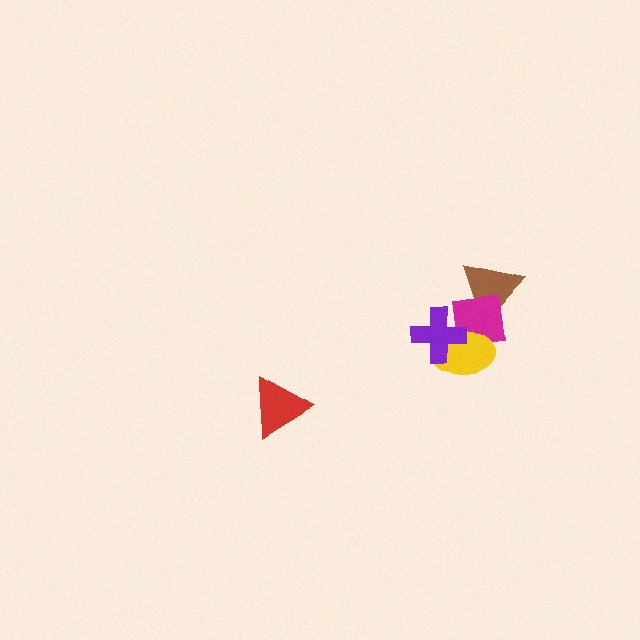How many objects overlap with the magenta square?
3 objects overlap with the magenta square.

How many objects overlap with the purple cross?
2 objects overlap with the purple cross.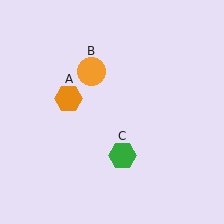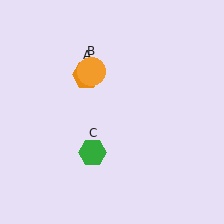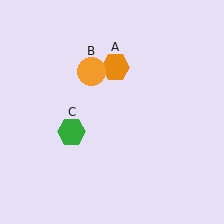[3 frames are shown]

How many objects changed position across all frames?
2 objects changed position: orange hexagon (object A), green hexagon (object C).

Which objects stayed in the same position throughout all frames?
Orange circle (object B) remained stationary.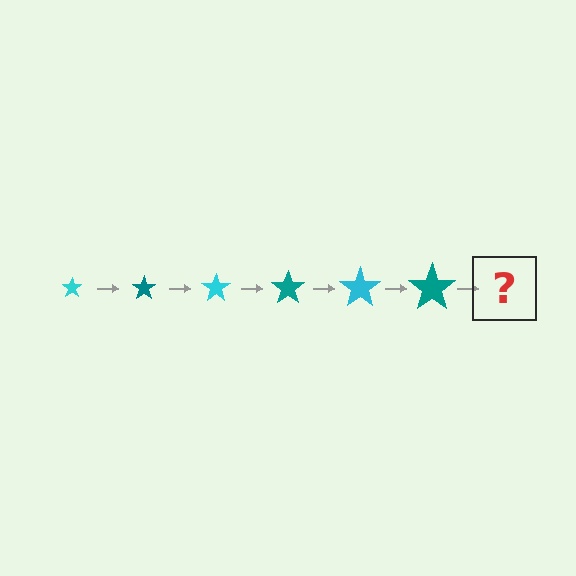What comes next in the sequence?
The next element should be a cyan star, larger than the previous one.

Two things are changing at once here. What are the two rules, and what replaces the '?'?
The two rules are that the star grows larger each step and the color cycles through cyan and teal. The '?' should be a cyan star, larger than the previous one.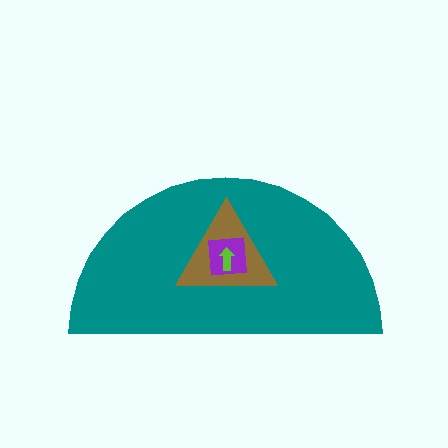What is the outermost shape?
The teal semicircle.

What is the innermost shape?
The lime arrow.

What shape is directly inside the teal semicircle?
The brown triangle.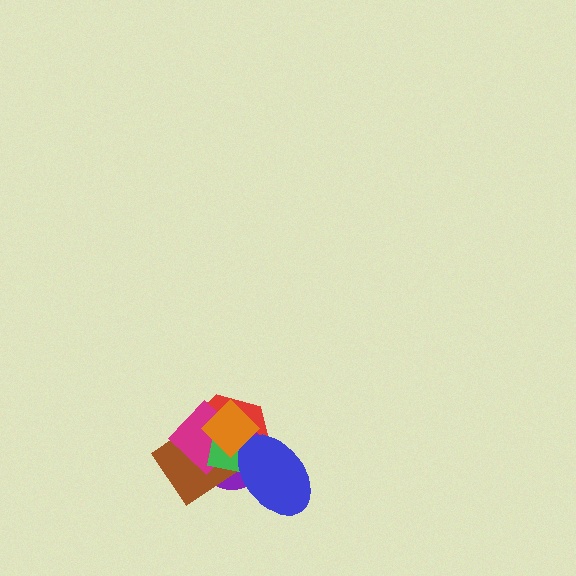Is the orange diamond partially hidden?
No, no other shape covers it.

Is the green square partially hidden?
Yes, it is partially covered by another shape.